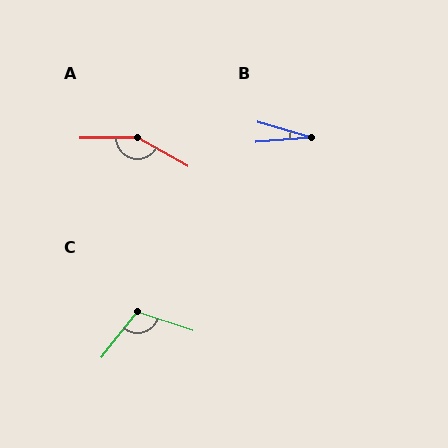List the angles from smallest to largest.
B (21°), C (110°), A (151°).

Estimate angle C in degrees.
Approximately 110 degrees.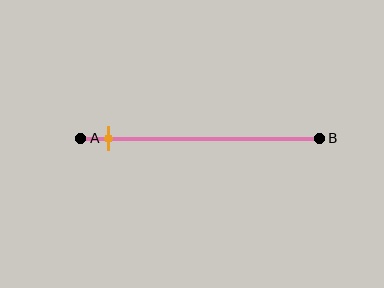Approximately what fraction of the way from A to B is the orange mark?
The orange mark is approximately 10% of the way from A to B.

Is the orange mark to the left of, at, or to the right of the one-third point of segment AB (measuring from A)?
The orange mark is to the left of the one-third point of segment AB.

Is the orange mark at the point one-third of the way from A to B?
No, the mark is at about 10% from A, not at the 33% one-third point.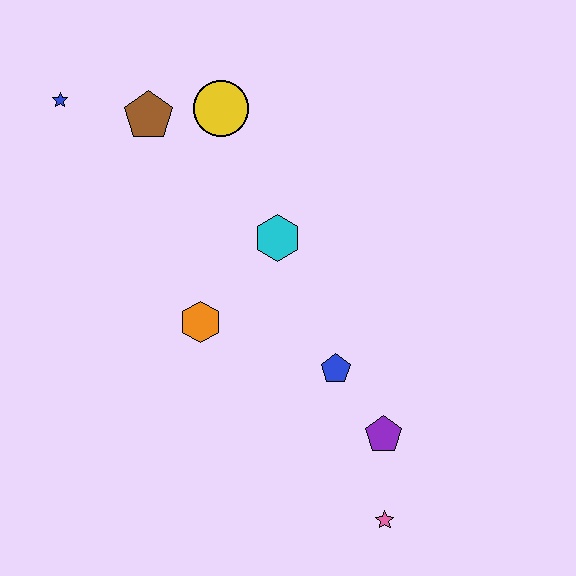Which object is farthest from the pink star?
The blue star is farthest from the pink star.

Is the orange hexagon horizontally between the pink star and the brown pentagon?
Yes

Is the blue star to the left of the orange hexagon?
Yes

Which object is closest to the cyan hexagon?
The orange hexagon is closest to the cyan hexagon.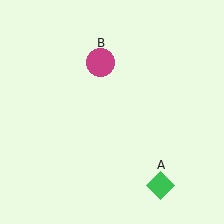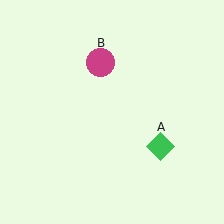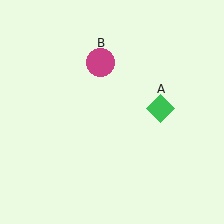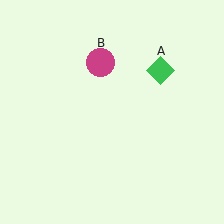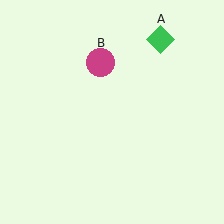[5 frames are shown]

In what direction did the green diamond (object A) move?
The green diamond (object A) moved up.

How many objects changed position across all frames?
1 object changed position: green diamond (object A).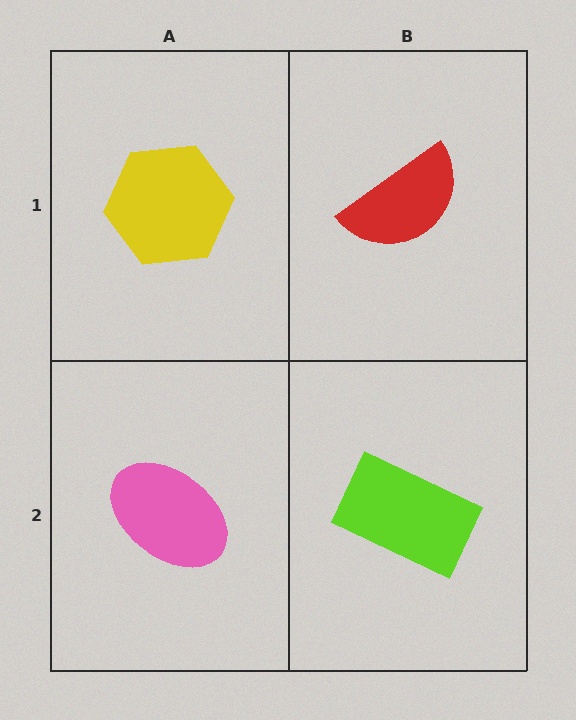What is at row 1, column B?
A red semicircle.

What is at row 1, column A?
A yellow hexagon.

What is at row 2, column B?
A lime rectangle.